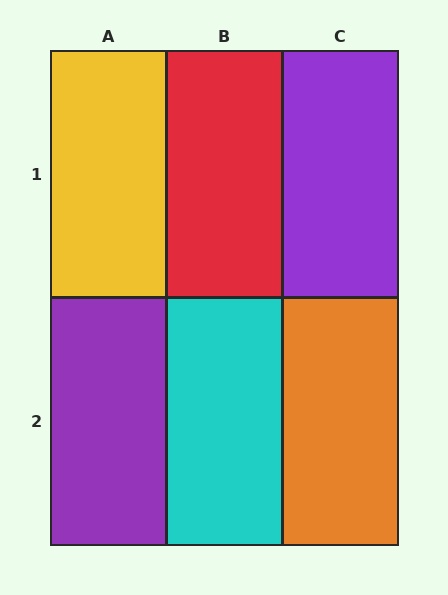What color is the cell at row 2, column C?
Orange.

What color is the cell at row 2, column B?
Cyan.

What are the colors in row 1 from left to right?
Yellow, red, purple.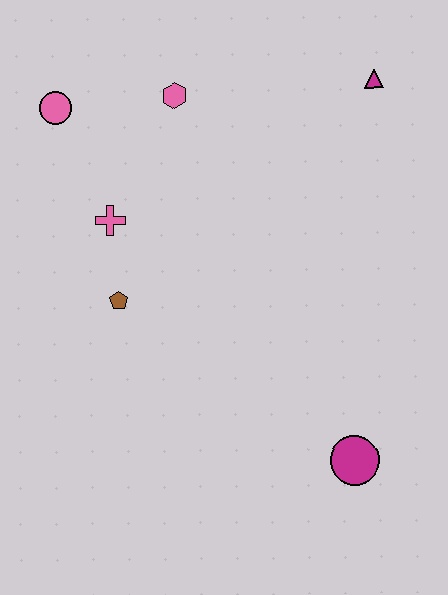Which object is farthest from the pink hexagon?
The magenta circle is farthest from the pink hexagon.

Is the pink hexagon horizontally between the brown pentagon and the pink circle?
No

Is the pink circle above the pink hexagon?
No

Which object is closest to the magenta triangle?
The pink hexagon is closest to the magenta triangle.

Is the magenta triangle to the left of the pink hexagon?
No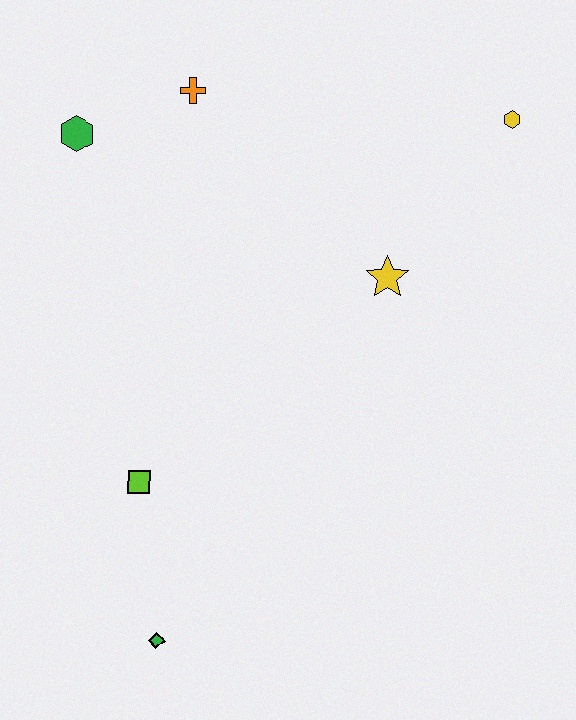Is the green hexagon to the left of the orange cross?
Yes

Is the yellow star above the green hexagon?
No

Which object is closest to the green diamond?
The lime square is closest to the green diamond.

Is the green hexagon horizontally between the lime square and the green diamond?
No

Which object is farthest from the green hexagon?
The green diamond is farthest from the green hexagon.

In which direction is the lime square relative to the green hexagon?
The lime square is below the green hexagon.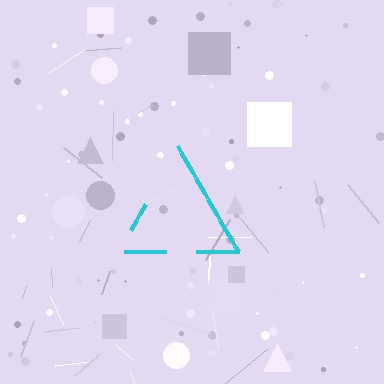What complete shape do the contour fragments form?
The contour fragments form a triangle.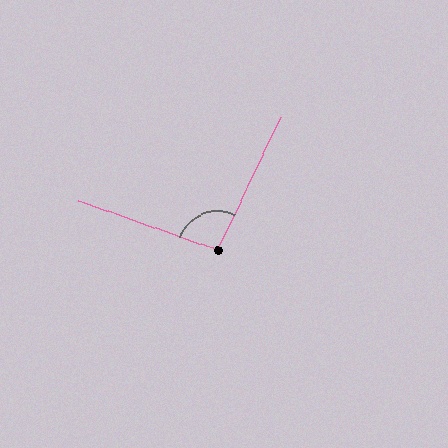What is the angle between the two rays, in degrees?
Approximately 96 degrees.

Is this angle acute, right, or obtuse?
It is obtuse.